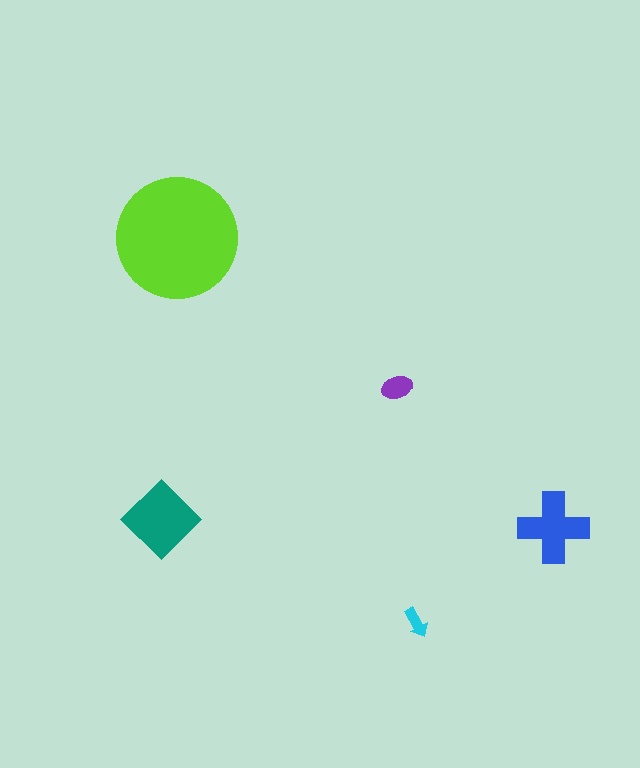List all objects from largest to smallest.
The lime circle, the teal diamond, the blue cross, the purple ellipse, the cyan arrow.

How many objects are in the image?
There are 5 objects in the image.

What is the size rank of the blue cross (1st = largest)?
3rd.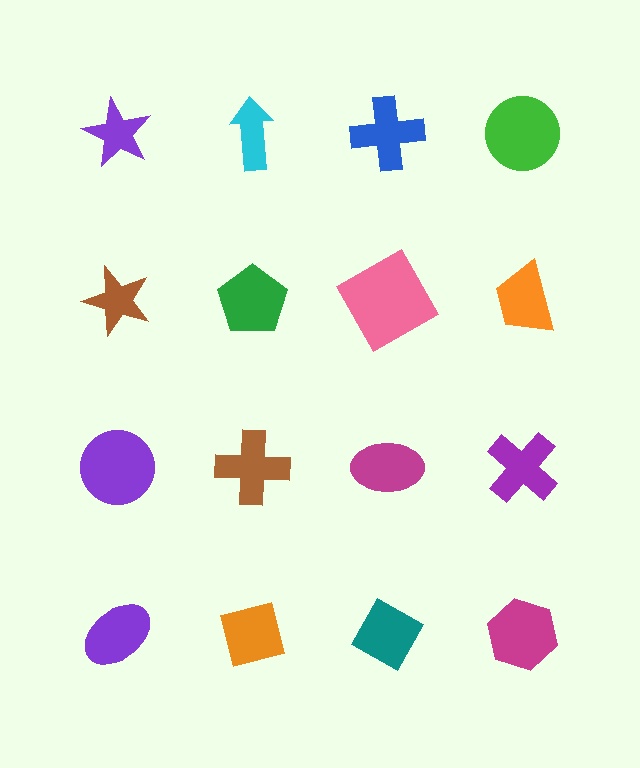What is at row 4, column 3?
A teal diamond.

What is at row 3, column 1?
A purple circle.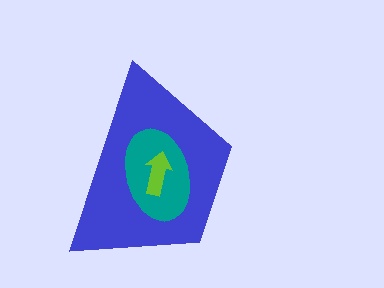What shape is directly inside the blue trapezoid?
The teal ellipse.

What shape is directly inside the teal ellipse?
The lime arrow.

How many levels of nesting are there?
3.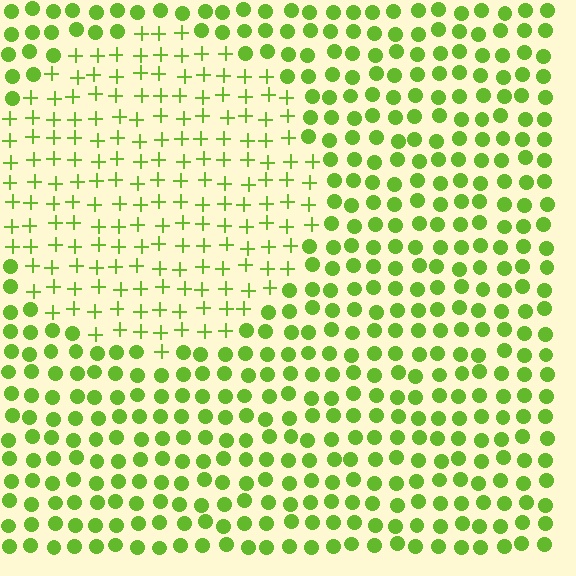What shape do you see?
I see a circle.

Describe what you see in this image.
The image is filled with small lime elements arranged in a uniform grid. A circle-shaped region contains plus signs, while the surrounding area contains circles. The boundary is defined purely by the change in element shape.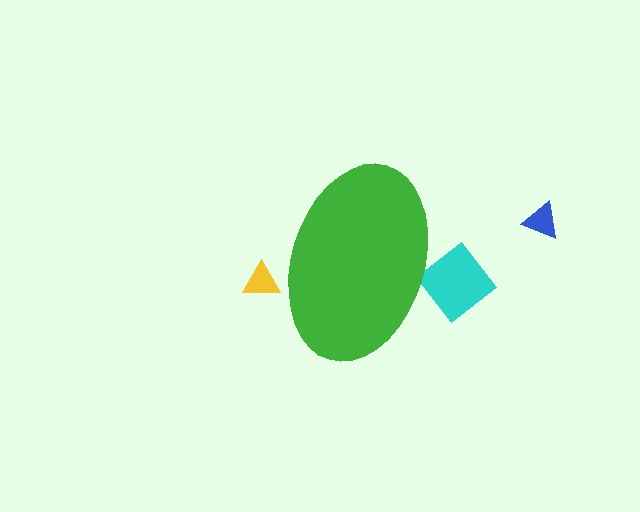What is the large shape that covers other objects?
A green ellipse.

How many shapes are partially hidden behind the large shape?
2 shapes are partially hidden.